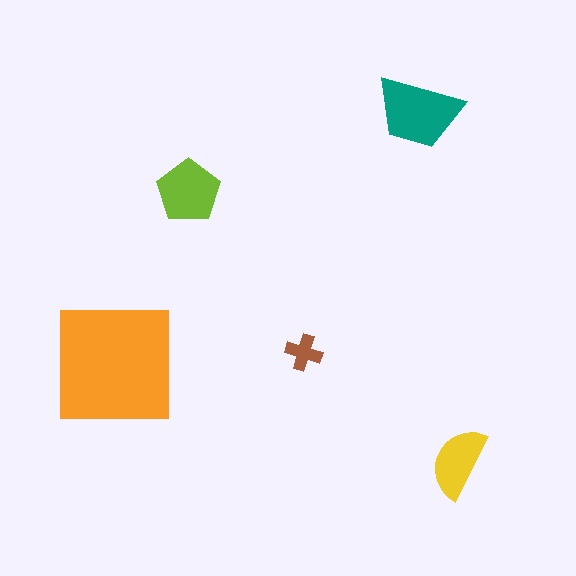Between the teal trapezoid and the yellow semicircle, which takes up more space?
The teal trapezoid.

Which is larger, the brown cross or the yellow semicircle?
The yellow semicircle.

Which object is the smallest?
The brown cross.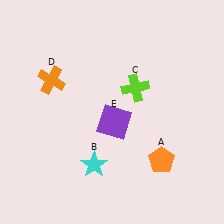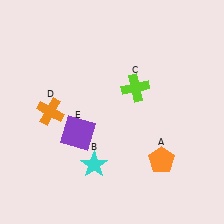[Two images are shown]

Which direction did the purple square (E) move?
The purple square (E) moved left.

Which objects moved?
The objects that moved are: the orange cross (D), the purple square (E).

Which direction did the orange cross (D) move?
The orange cross (D) moved down.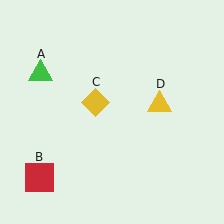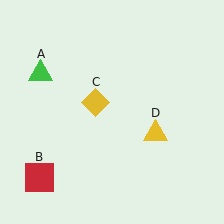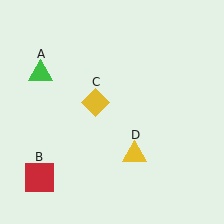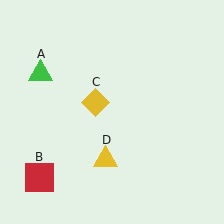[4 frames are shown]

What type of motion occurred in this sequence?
The yellow triangle (object D) rotated clockwise around the center of the scene.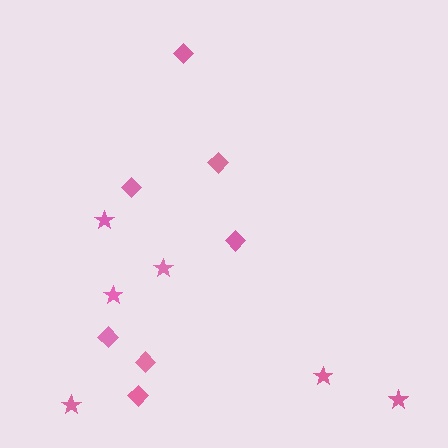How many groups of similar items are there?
There are 2 groups: one group of diamonds (7) and one group of stars (6).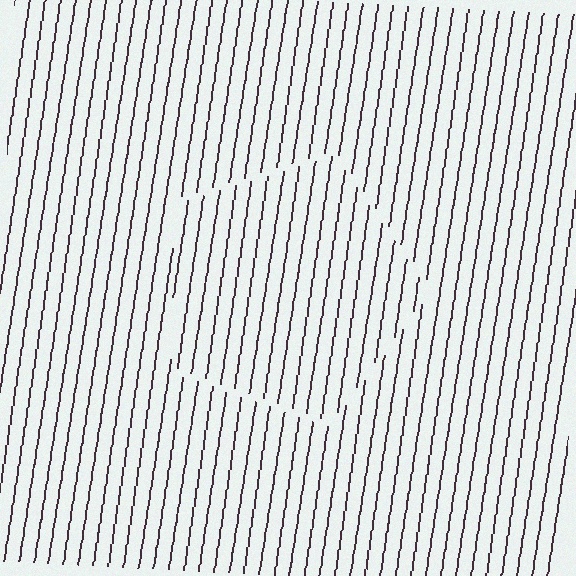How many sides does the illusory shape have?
5 sides — the line-ends trace a pentagon.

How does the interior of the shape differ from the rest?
The interior of the shape contains the same grating, shifted by half a period — the contour is defined by the phase discontinuity where line-ends from the inner and outer gratings abut.